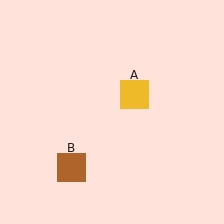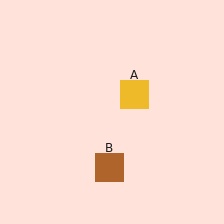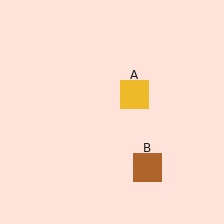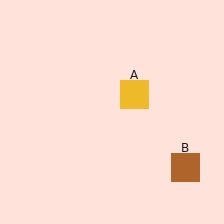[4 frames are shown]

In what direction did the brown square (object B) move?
The brown square (object B) moved right.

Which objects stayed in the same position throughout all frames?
Yellow square (object A) remained stationary.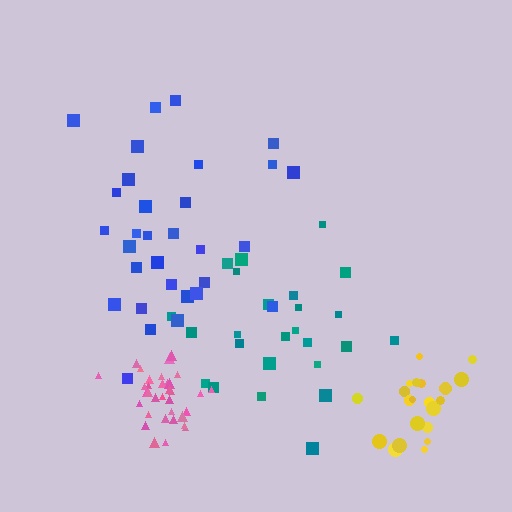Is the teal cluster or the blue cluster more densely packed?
Blue.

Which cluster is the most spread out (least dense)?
Teal.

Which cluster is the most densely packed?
Pink.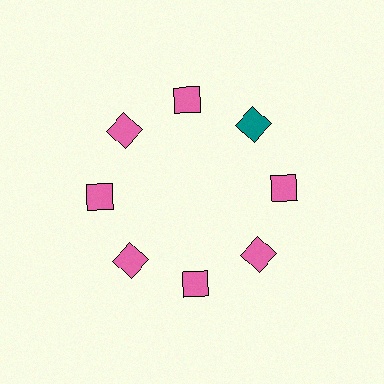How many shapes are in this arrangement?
There are 8 shapes arranged in a ring pattern.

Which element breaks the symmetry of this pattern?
The teal diamond at roughly the 2 o'clock position breaks the symmetry. All other shapes are pink diamonds.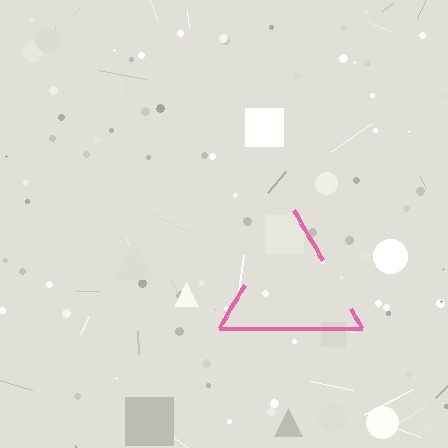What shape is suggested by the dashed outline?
The dashed outline suggests a triangle.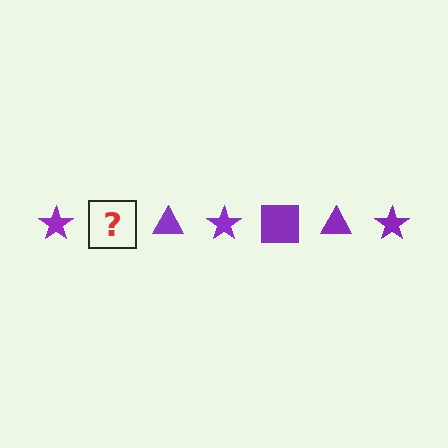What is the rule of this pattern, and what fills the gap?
The rule is that the pattern cycles through star, square, triangle shapes in purple. The gap should be filled with a purple square.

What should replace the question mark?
The question mark should be replaced with a purple square.